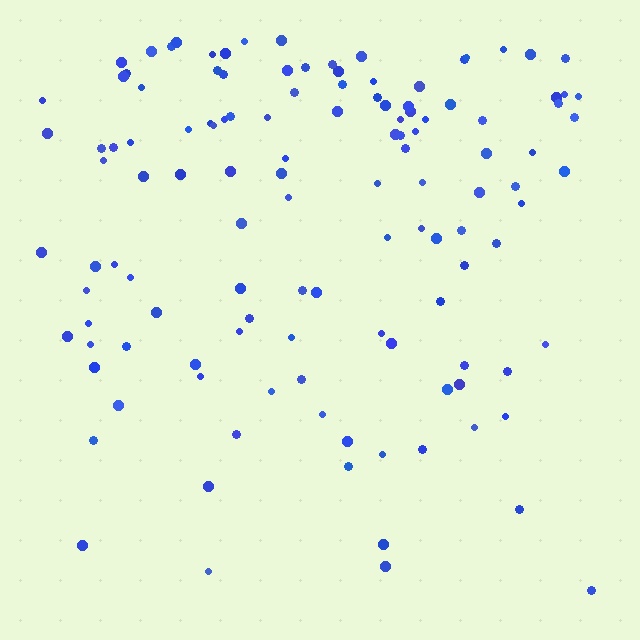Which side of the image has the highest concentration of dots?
The top.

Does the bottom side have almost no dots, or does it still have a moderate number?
Still a moderate number, just noticeably fewer than the top.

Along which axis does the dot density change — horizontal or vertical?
Vertical.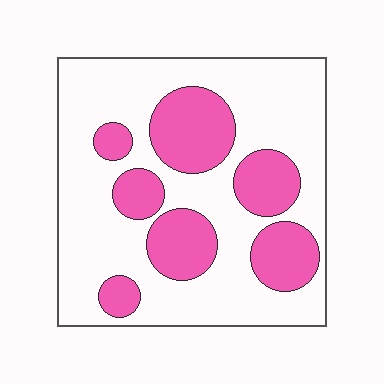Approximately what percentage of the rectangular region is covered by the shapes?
Approximately 30%.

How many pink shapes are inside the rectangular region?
7.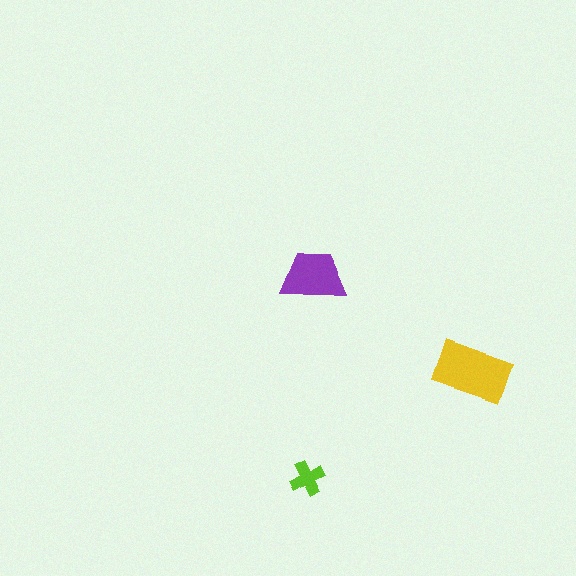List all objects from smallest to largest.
The lime cross, the purple trapezoid, the yellow rectangle.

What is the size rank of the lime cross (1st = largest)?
3rd.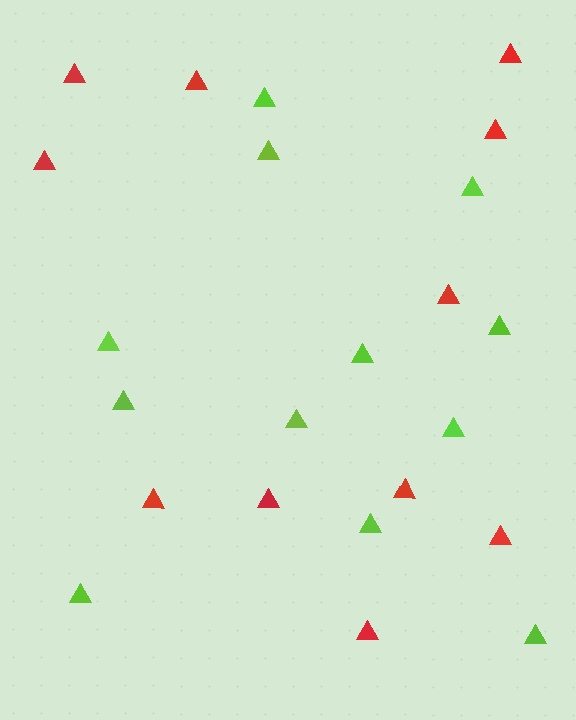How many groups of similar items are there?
There are 2 groups: one group of red triangles (11) and one group of lime triangles (12).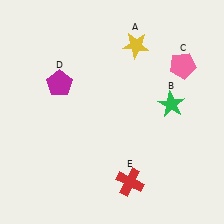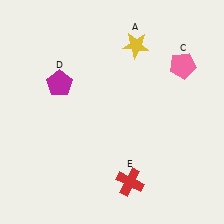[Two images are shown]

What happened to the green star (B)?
The green star (B) was removed in Image 2. It was in the top-right area of Image 1.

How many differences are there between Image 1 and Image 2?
There is 1 difference between the two images.